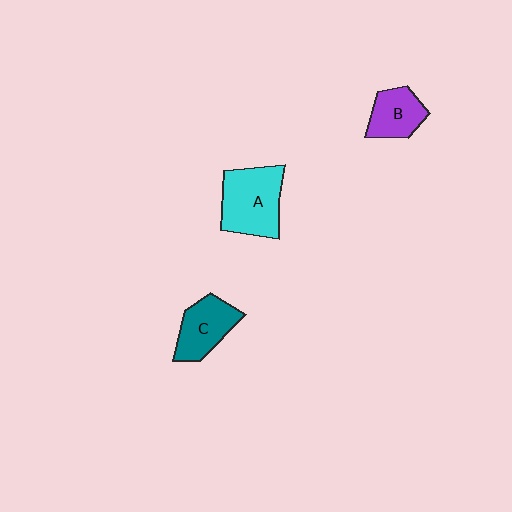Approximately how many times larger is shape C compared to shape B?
Approximately 1.2 times.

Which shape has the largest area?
Shape A (cyan).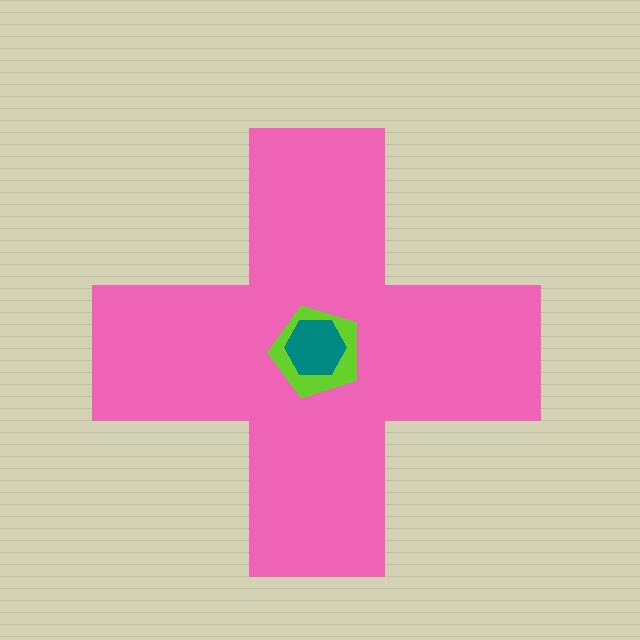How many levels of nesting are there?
3.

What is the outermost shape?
The pink cross.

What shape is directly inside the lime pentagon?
The teal hexagon.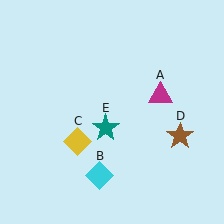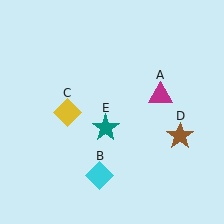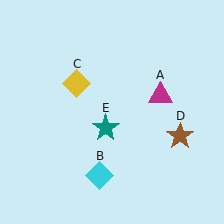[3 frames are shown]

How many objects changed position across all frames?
1 object changed position: yellow diamond (object C).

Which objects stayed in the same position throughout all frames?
Magenta triangle (object A) and cyan diamond (object B) and brown star (object D) and teal star (object E) remained stationary.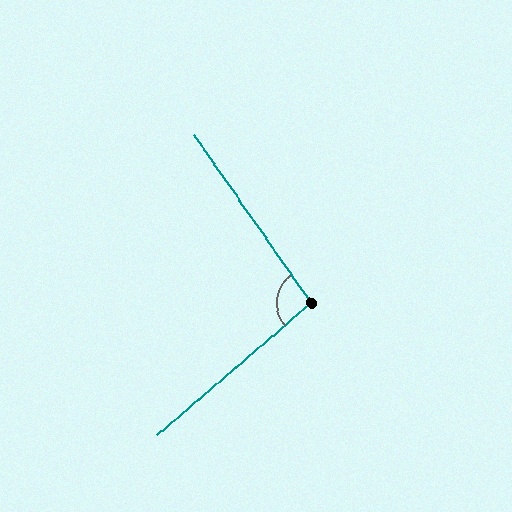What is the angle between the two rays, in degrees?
Approximately 96 degrees.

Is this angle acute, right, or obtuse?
It is obtuse.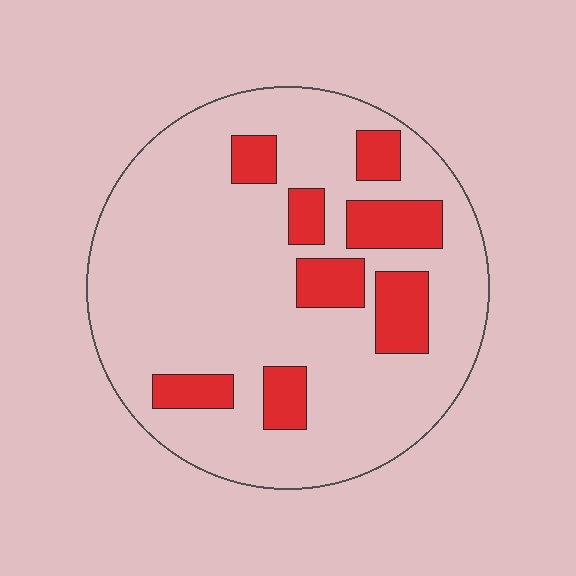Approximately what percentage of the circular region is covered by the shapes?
Approximately 20%.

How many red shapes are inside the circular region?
8.